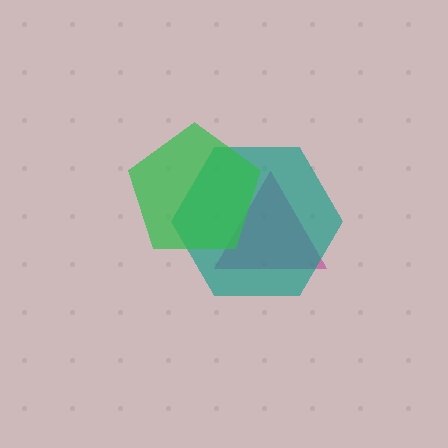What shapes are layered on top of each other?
The layered shapes are: a magenta triangle, a teal hexagon, a green pentagon.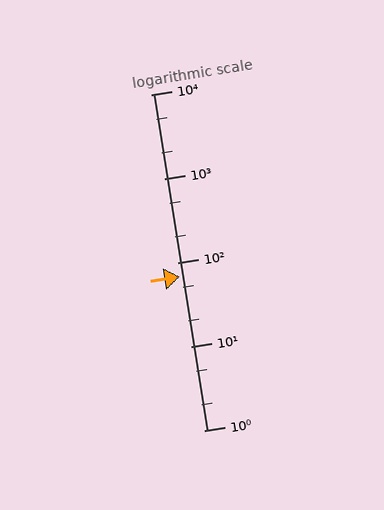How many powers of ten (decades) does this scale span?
The scale spans 4 decades, from 1 to 10000.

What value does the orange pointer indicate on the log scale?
The pointer indicates approximately 68.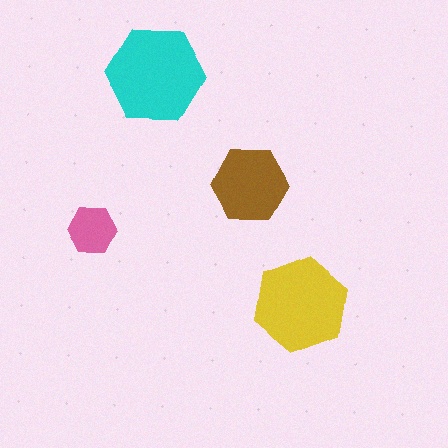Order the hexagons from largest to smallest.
the cyan one, the yellow one, the brown one, the pink one.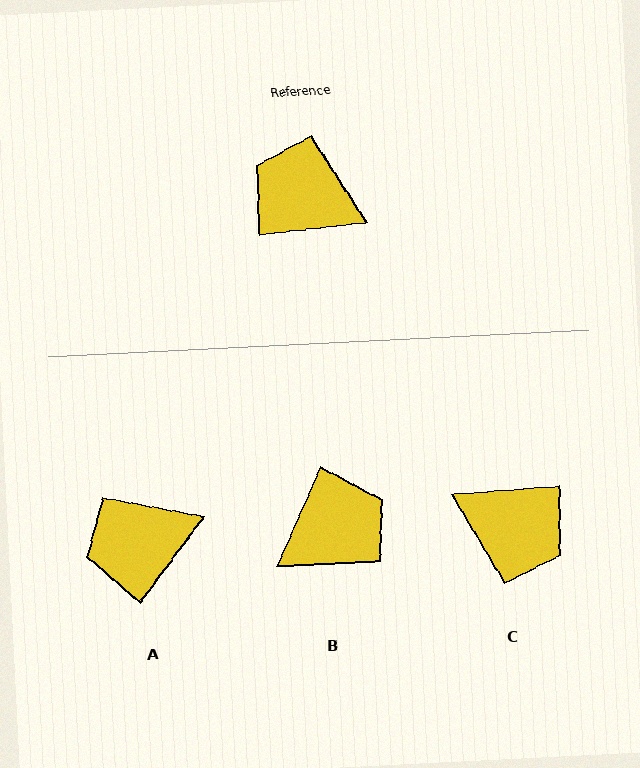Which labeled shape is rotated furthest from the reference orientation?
C, about 178 degrees away.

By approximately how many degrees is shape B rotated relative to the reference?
Approximately 120 degrees clockwise.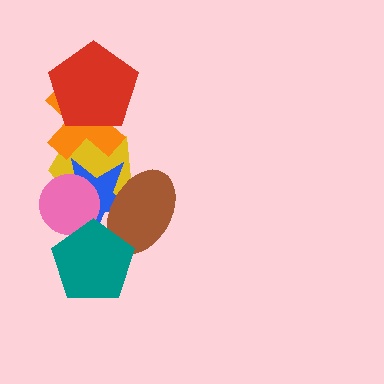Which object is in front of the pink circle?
The teal pentagon is in front of the pink circle.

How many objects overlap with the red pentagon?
2 objects overlap with the red pentagon.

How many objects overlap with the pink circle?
3 objects overlap with the pink circle.